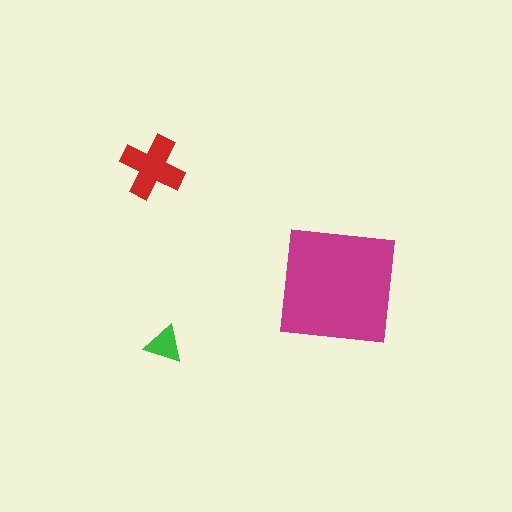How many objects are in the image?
There are 3 objects in the image.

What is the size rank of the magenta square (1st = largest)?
1st.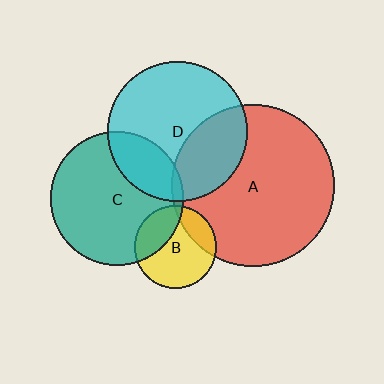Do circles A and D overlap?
Yes.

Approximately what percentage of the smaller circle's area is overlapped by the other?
Approximately 30%.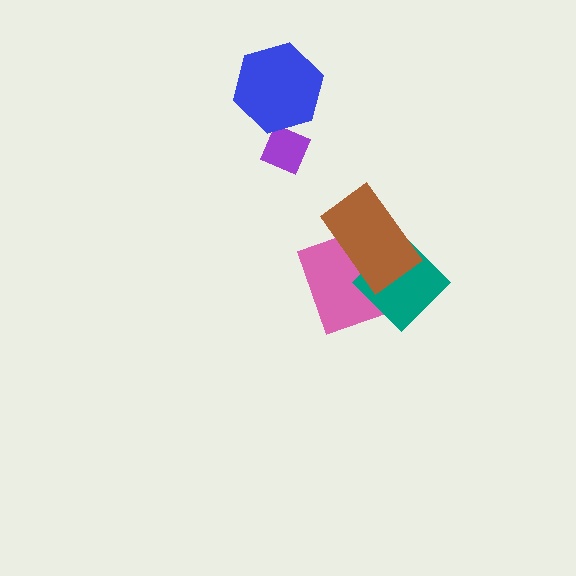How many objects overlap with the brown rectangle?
2 objects overlap with the brown rectangle.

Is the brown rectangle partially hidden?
No, no other shape covers it.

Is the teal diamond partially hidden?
Yes, it is partially covered by another shape.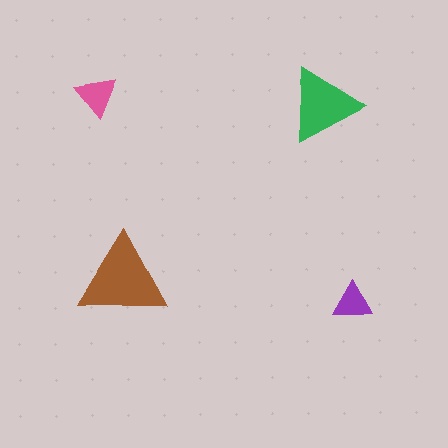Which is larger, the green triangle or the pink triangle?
The green one.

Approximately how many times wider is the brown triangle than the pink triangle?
About 2 times wider.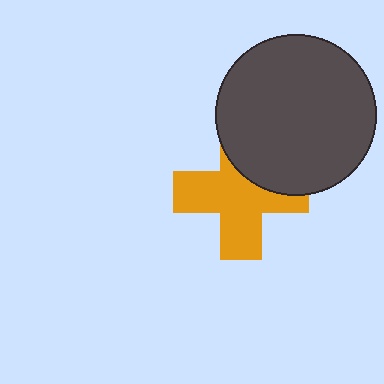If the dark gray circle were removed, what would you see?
You would see the complete orange cross.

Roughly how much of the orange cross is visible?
Most of it is visible (roughly 68%).